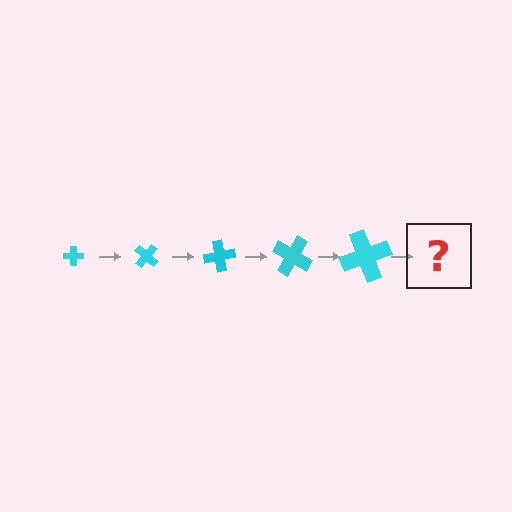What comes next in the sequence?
The next element should be a cross, larger than the previous one and rotated 200 degrees from the start.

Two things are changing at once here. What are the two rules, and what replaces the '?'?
The two rules are that the cross grows larger each step and it rotates 40 degrees each step. The '?' should be a cross, larger than the previous one and rotated 200 degrees from the start.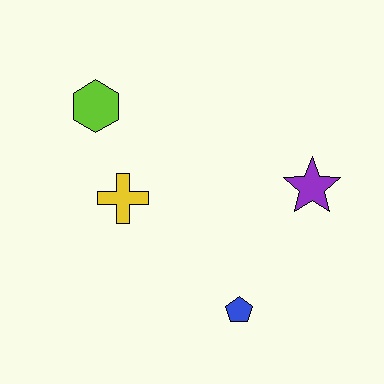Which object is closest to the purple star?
The blue pentagon is closest to the purple star.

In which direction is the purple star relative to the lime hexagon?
The purple star is to the right of the lime hexagon.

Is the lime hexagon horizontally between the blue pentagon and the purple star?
No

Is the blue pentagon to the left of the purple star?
Yes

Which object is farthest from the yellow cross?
The purple star is farthest from the yellow cross.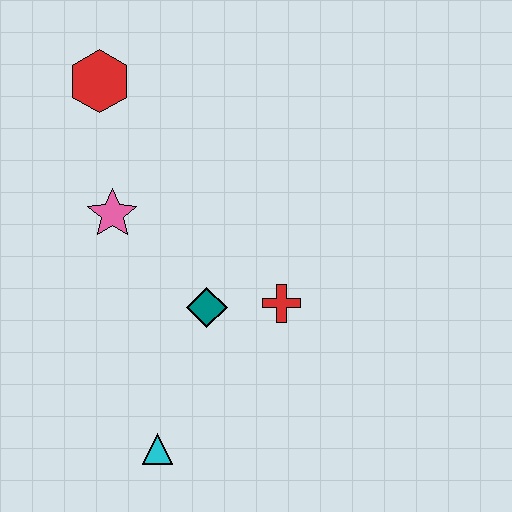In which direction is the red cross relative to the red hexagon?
The red cross is below the red hexagon.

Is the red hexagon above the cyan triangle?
Yes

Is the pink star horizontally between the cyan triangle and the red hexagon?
Yes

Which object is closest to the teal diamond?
The red cross is closest to the teal diamond.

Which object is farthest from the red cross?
The red hexagon is farthest from the red cross.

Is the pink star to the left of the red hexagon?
No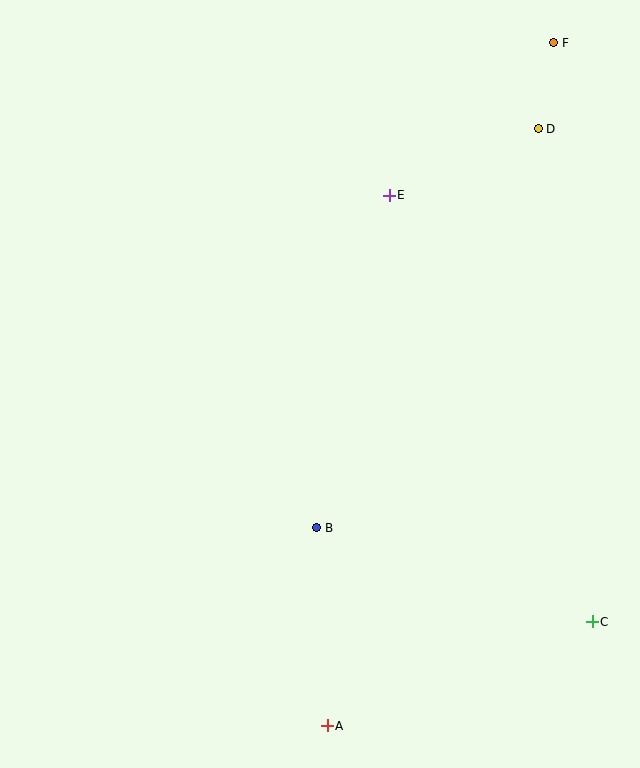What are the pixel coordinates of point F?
Point F is at (554, 43).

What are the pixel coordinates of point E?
Point E is at (389, 195).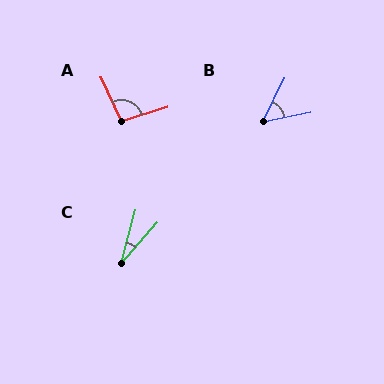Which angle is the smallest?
C, at approximately 27 degrees.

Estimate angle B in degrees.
Approximately 52 degrees.